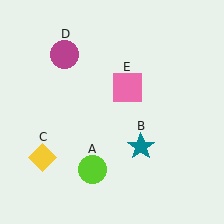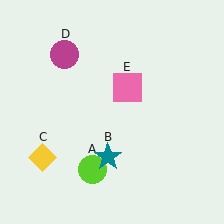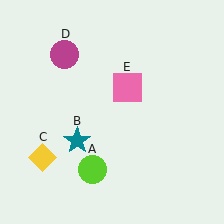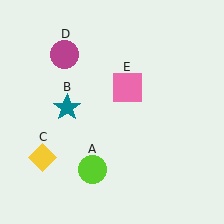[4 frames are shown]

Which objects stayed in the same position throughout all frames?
Lime circle (object A) and yellow diamond (object C) and magenta circle (object D) and pink square (object E) remained stationary.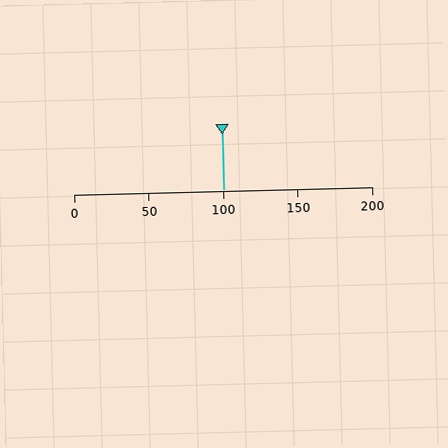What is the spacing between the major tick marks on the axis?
The major ticks are spaced 50 apart.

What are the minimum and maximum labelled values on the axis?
The axis runs from 0 to 200.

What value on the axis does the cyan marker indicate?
The marker indicates approximately 100.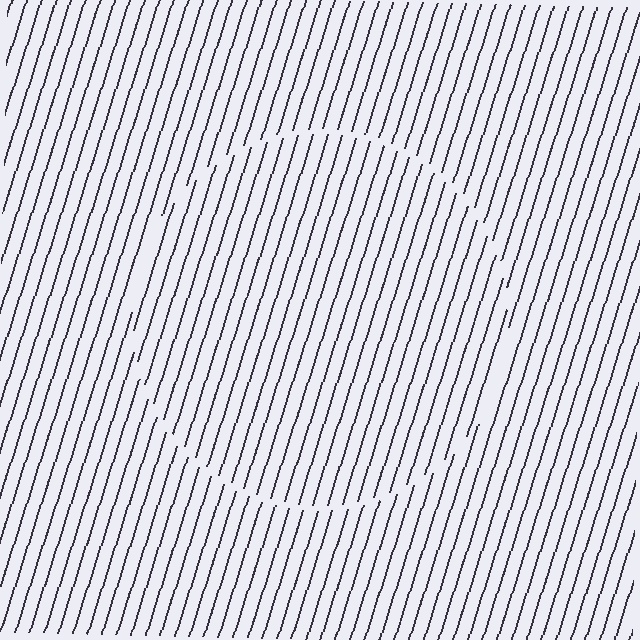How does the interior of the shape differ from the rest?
The interior of the shape contains the same grating, shifted by half a period — the contour is defined by the phase discontinuity where line-ends from the inner and outer gratings abut.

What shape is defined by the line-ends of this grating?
An illusory circle. The interior of the shape contains the same grating, shifted by half a period — the contour is defined by the phase discontinuity where line-ends from the inner and outer gratings abut.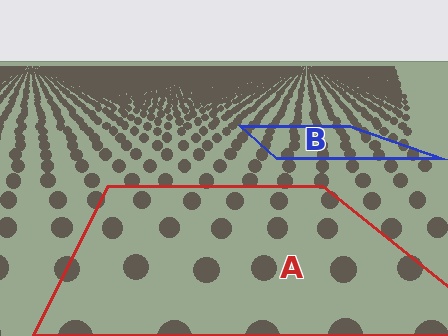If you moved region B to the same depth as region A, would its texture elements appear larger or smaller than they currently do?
They would appear larger. At a closer depth, the same texture elements are projected at a bigger on-screen size.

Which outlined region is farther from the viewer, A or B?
Region B is farther from the viewer — the texture elements inside it appear smaller and more densely packed.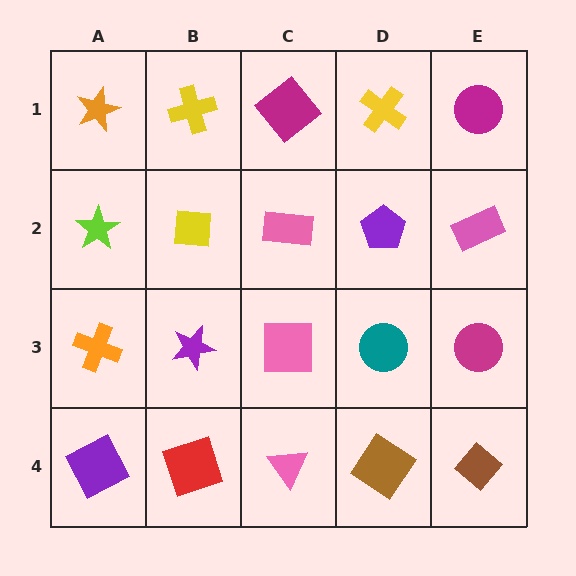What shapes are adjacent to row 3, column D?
A purple pentagon (row 2, column D), a brown diamond (row 4, column D), a pink square (row 3, column C), a magenta circle (row 3, column E).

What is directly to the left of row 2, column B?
A lime star.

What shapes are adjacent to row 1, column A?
A lime star (row 2, column A), a yellow cross (row 1, column B).